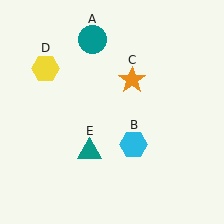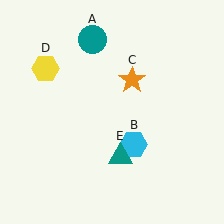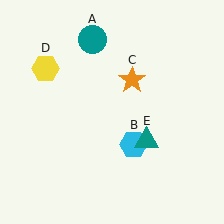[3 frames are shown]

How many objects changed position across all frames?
1 object changed position: teal triangle (object E).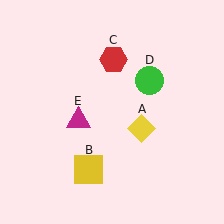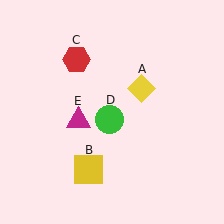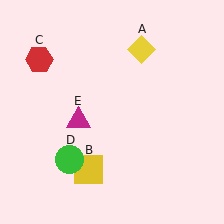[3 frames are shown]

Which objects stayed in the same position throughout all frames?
Yellow square (object B) and magenta triangle (object E) remained stationary.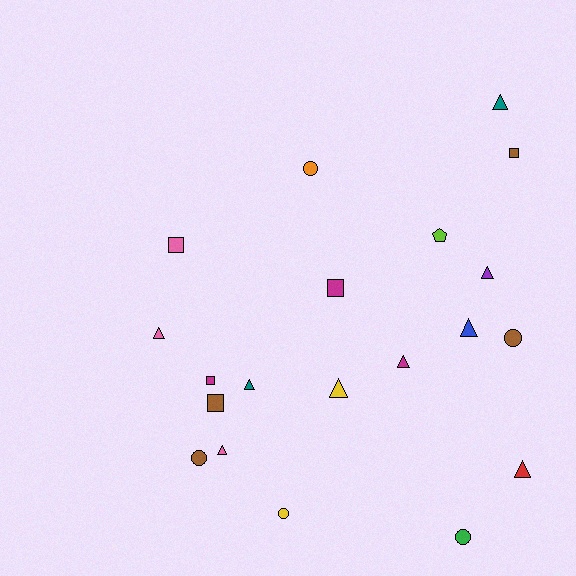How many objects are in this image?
There are 20 objects.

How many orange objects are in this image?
There is 1 orange object.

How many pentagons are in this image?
There is 1 pentagon.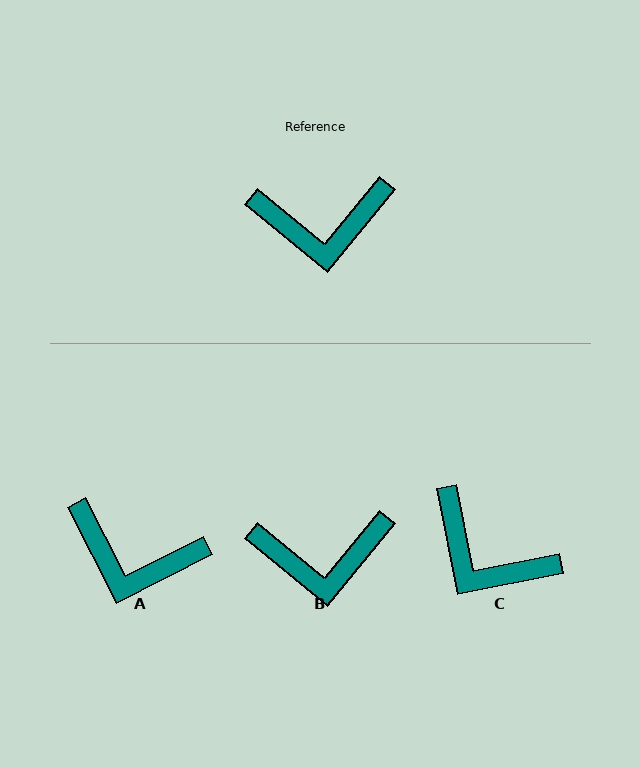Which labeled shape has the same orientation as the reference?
B.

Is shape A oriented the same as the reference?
No, it is off by about 24 degrees.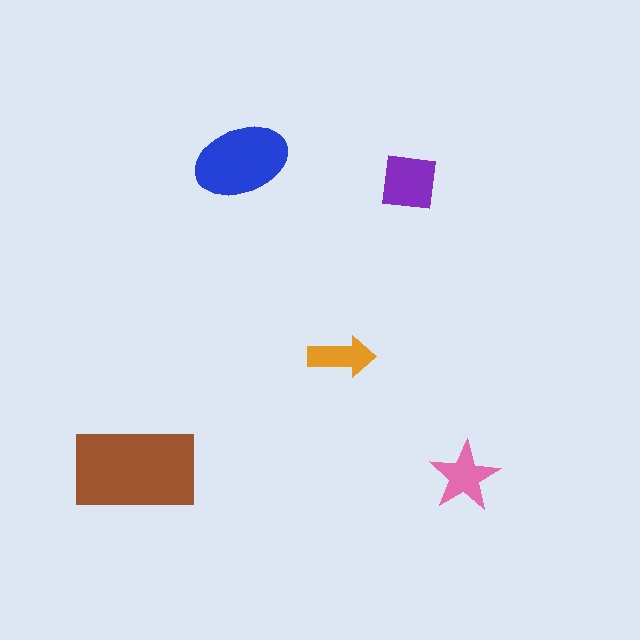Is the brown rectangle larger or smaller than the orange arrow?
Larger.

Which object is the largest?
The brown rectangle.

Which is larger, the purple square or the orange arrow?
The purple square.